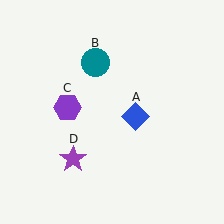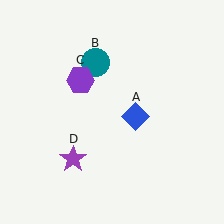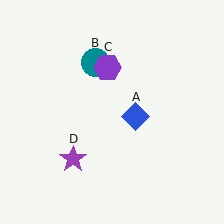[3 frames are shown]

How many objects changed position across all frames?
1 object changed position: purple hexagon (object C).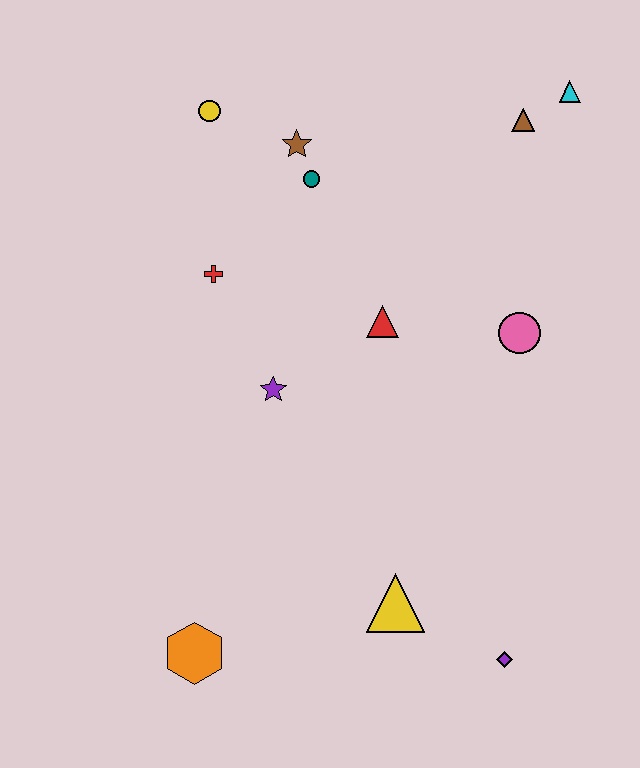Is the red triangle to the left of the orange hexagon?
No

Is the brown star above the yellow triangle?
Yes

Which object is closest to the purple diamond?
The yellow triangle is closest to the purple diamond.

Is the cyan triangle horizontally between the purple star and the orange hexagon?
No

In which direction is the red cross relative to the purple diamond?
The red cross is above the purple diamond.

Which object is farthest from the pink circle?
The orange hexagon is farthest from the pink circle.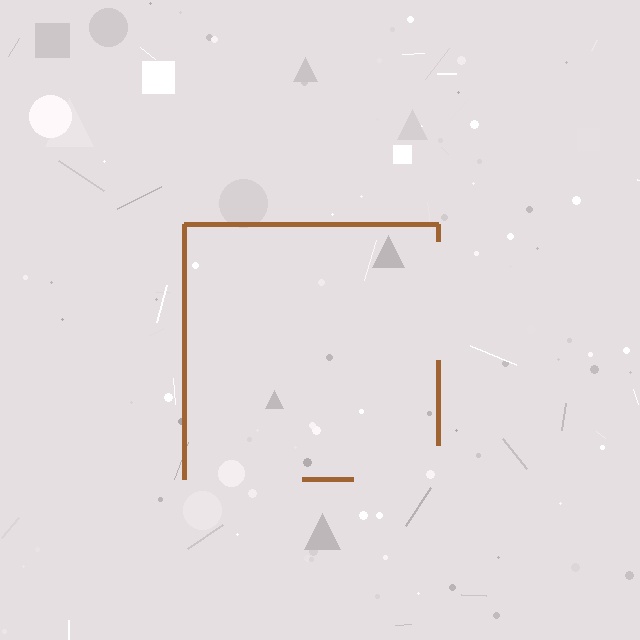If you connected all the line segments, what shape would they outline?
They would outline a square.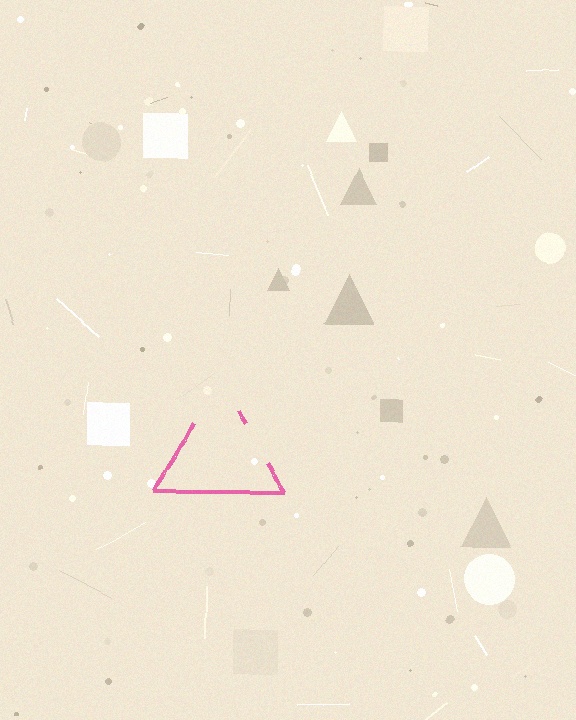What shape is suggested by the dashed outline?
The dashed outline suggests a triangle.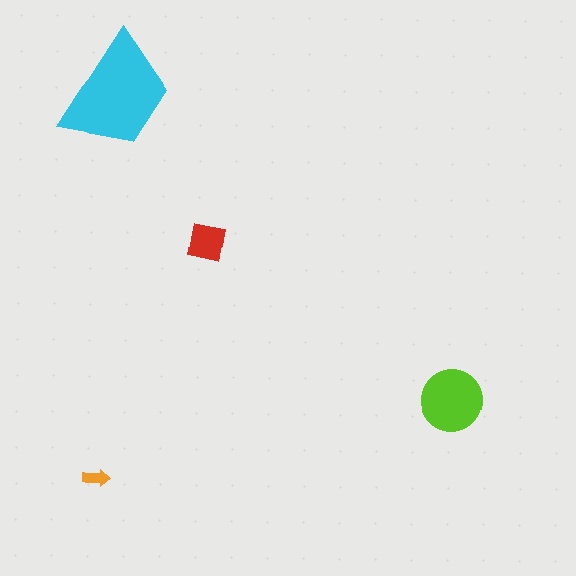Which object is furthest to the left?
The orange arrow is leftmost.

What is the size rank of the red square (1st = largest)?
3rd.